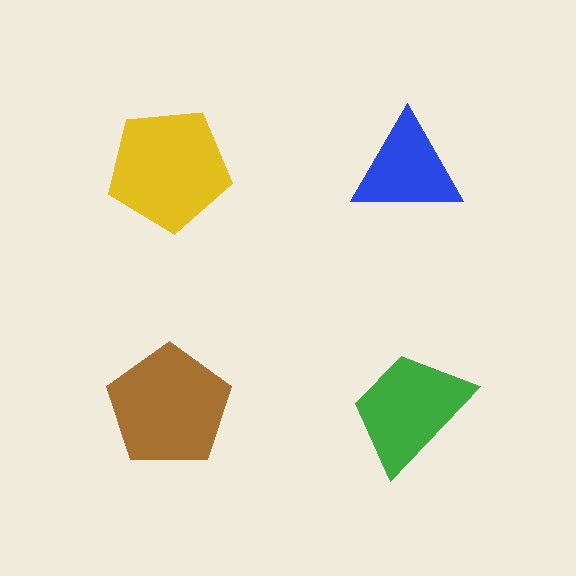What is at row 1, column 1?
A yellow pentagon.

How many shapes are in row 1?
2 shapes.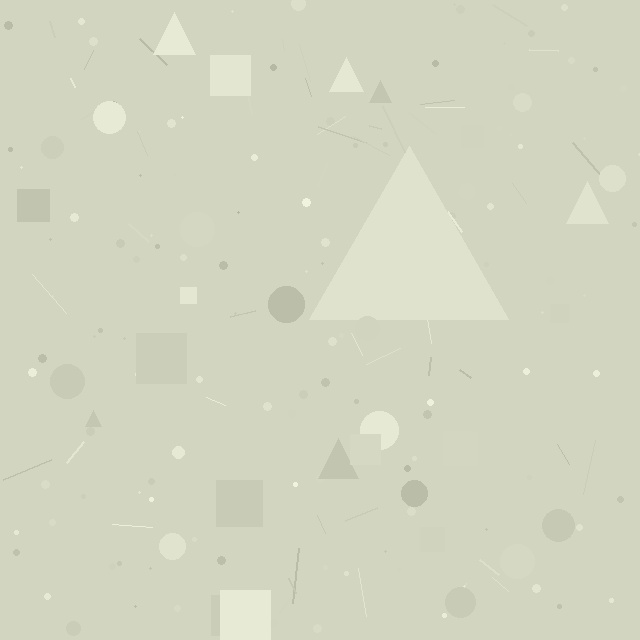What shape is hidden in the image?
A triangle is hidden in the image.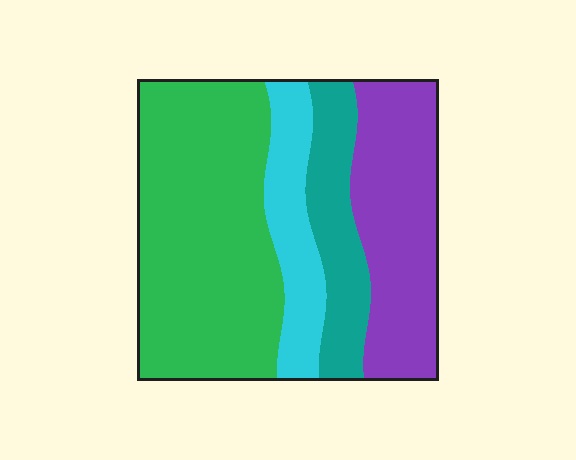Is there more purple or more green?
Green.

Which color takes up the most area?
Green, at roughly 45%.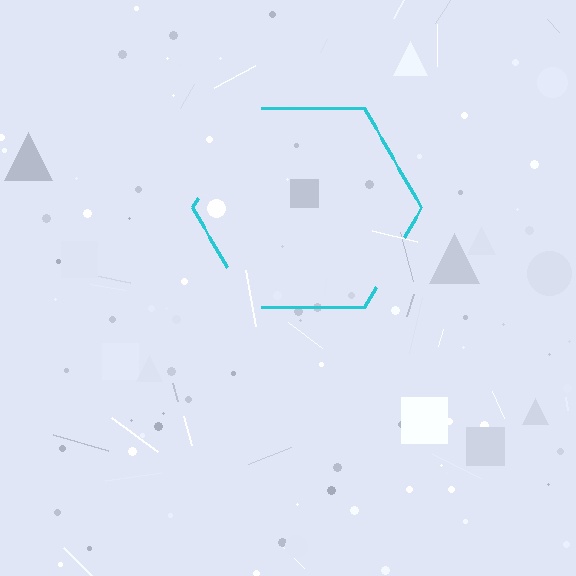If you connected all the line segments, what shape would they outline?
They would outline a hexagon.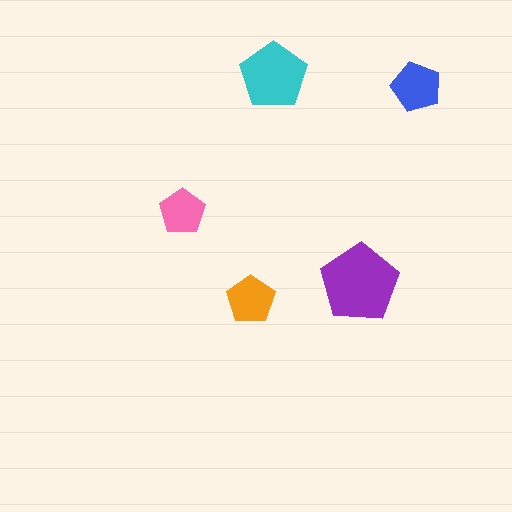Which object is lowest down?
The orange pentagon is bottommost.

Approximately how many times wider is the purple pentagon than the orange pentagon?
About 1.5 times wider.